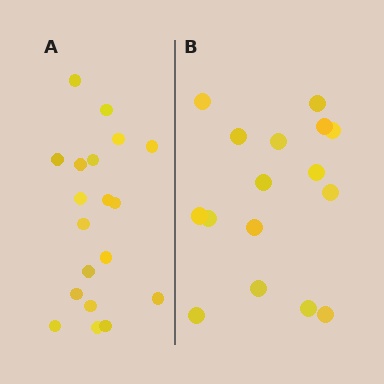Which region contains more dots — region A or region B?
Region A (the left region) has more dots.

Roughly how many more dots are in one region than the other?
Region A has just a few more — roughly 2 or 3 more dots than region B.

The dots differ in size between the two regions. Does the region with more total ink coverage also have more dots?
No. Region B has more total ink coverage because its dots are larger, but region A actually contains more individual dots. Total area can be misleading — the number of items is what matters here.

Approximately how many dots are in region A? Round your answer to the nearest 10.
About 20 dots. (The exact count is 19, which rounds to 20.)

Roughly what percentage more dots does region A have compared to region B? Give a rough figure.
About 20% more.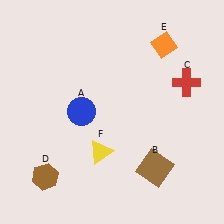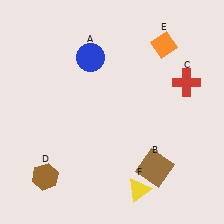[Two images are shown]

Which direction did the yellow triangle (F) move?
The yellow triangle (F) moved right.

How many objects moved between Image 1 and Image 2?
2 objects moved between the two images.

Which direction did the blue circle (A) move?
The blue circle (A) moved up.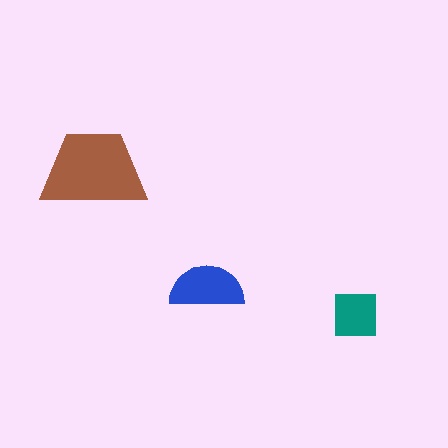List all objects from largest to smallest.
The brown trapezoid, the blue semicircle, the teal square.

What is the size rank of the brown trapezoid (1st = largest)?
1st.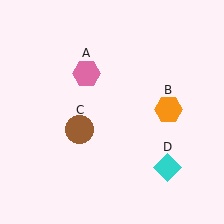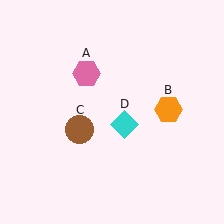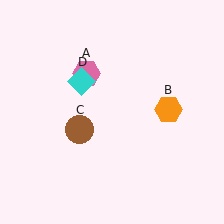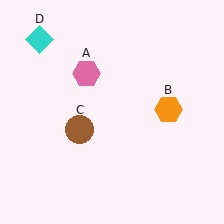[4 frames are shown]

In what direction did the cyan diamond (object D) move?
The cyan diamond (object D) moved up and to the left.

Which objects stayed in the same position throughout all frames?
Pink hexagon (object A) and orange hexagon (object B) and brown circle (object C) remained stationary.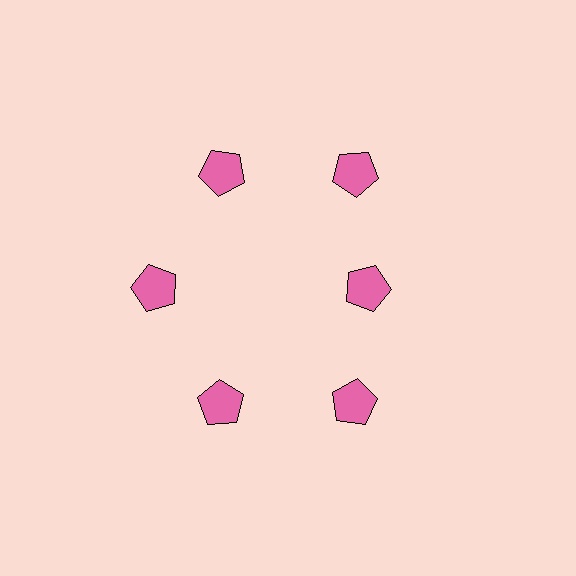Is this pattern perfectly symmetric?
No. The 6 pink pentagons are arranged in a ring, but one element near the 3 o'clock position is pulled inward toward the center, breaking the 6-fold rotational symmetry.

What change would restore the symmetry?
The symmetry would be restored by moving it outward, back onto the ring so that all 6 pentagons sit at equal angles and equal distance from the center.